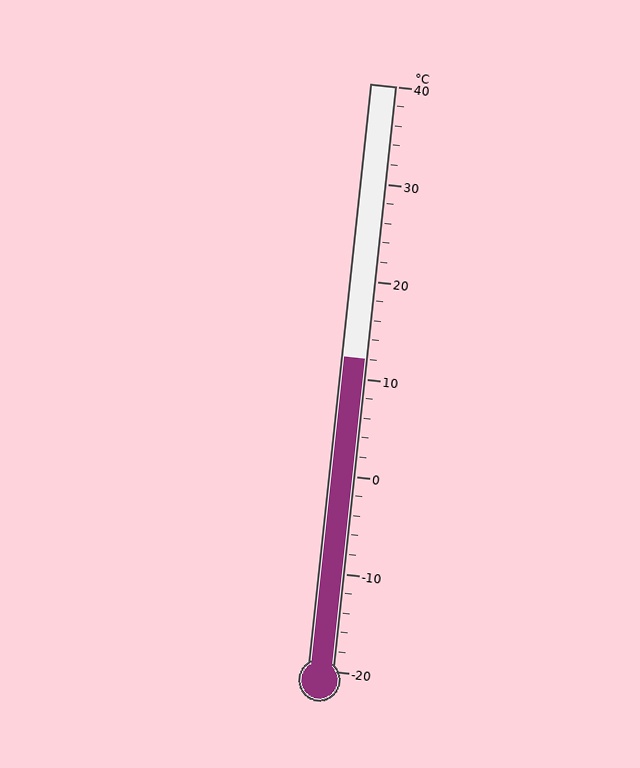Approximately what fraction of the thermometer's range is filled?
The thermometer is filled to approximately 55% of its range.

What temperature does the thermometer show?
The thermometer shows approximately 12°C.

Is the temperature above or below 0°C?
The temperature is above 0°C.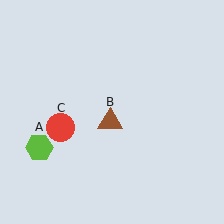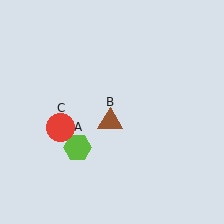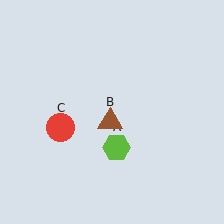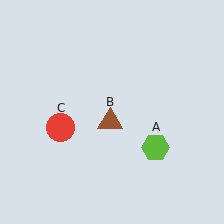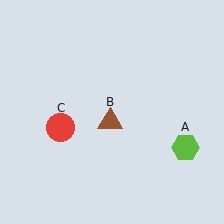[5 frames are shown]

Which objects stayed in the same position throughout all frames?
Brown triangle (object B) and red circle (object C) remained stationary.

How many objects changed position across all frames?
1 object changed position: lime hexagon (object A).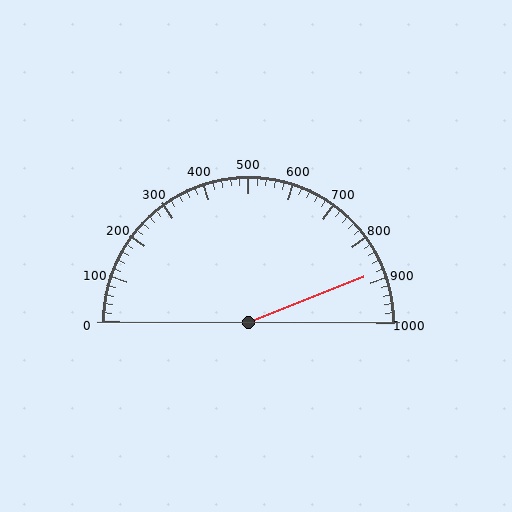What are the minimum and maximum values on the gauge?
The gauge ranges from 0 to 1000.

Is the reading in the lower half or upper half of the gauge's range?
The reading is in the upper half of the range (0 to 1000).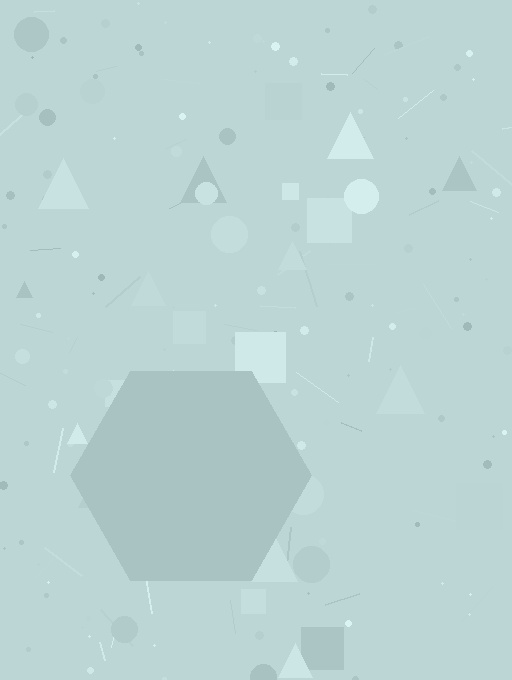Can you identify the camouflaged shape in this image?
The camouflaged shape is a hexagon.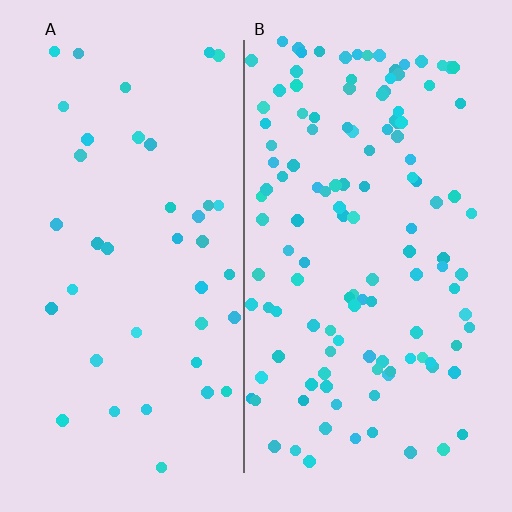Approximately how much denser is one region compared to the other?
Approximately 3.1× — region B over region A.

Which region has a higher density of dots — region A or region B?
B (the right).